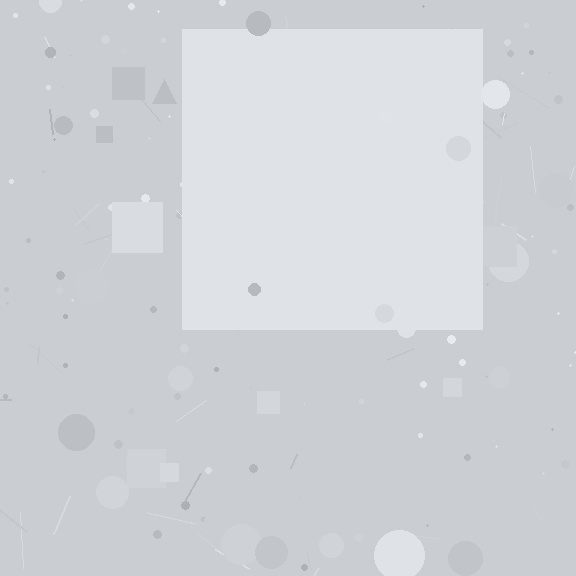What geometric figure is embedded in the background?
A square is embedded in the background.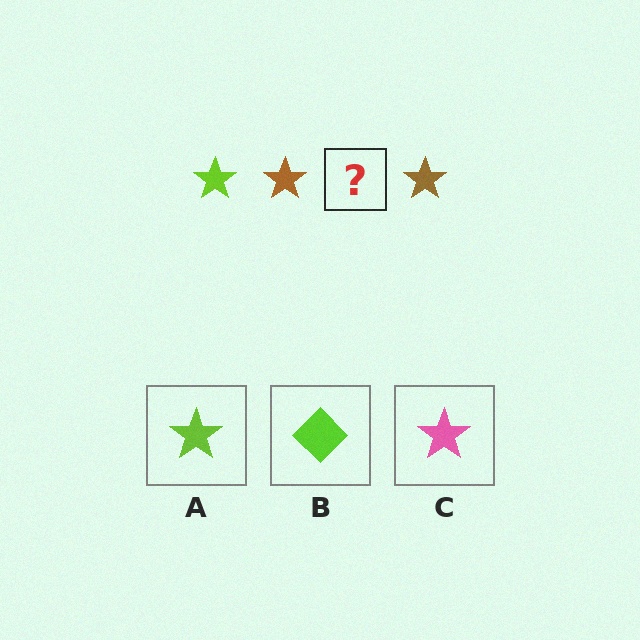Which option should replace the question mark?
Option A.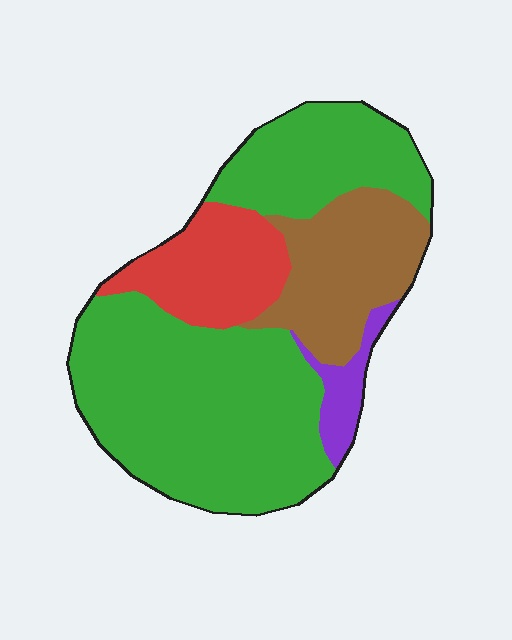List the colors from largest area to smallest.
From largest to smallest: green, brown, red, purple.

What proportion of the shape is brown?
Brown covers roughly 20% of the shape.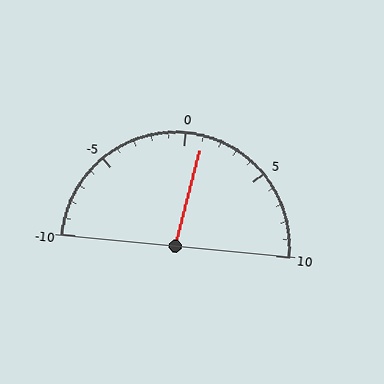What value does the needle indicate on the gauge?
The needle indicates approximately 1.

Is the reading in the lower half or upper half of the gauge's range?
The reading is in the upper half of the range (-10 to 10).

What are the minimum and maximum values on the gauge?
The gauge ranges from -10 to 10.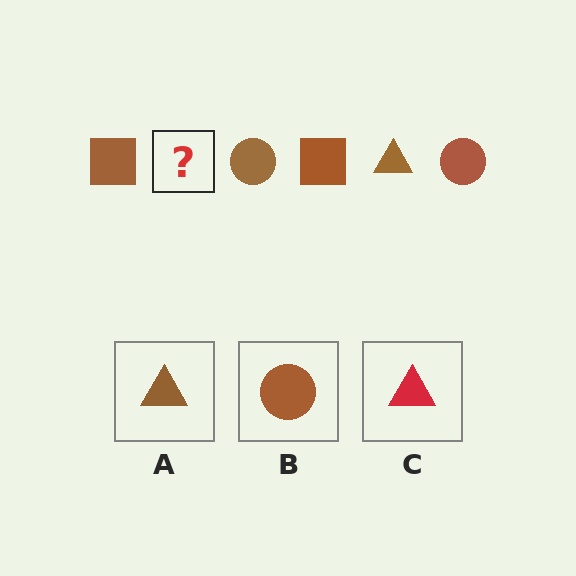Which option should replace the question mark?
Option A.